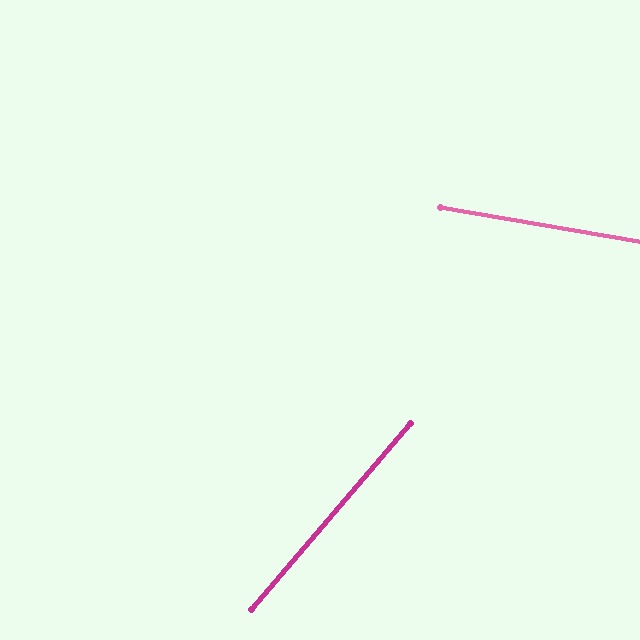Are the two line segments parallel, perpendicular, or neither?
Neither parallel nor perpendicular — they differ by about 59°.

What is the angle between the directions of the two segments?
Approximately 59 degrees.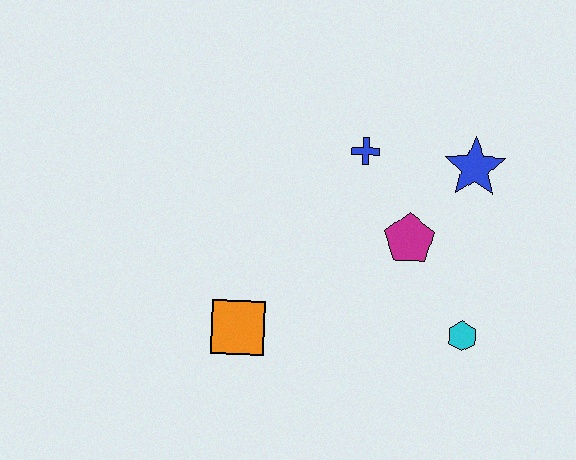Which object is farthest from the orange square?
The blue star is farthest from the orange square.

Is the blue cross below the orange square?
No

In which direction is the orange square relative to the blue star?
The orange square is to the left of the blue star.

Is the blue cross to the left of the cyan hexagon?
Yes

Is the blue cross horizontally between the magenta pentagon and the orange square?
Yes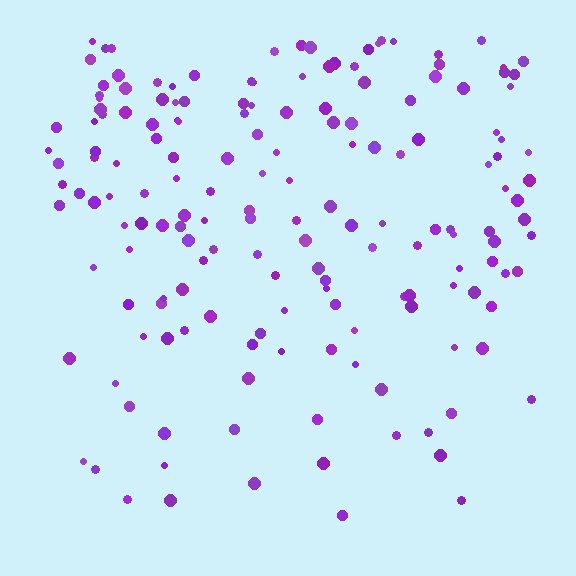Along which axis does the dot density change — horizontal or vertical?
Vertical.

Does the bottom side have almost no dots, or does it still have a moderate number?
Still a moderate number, just noticeably fewer than the top.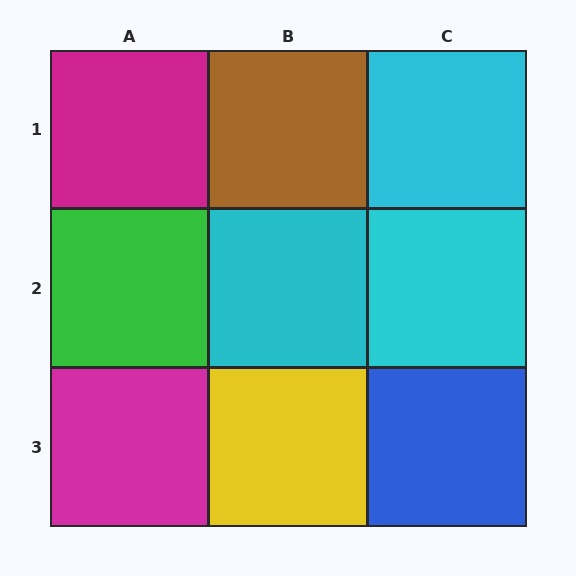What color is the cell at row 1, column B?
Brown.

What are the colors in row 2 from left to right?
Green, cyan, cyan.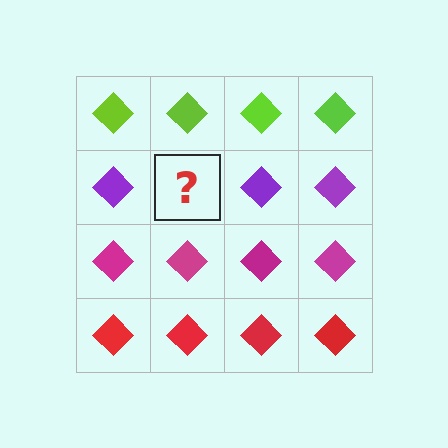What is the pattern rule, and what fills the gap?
The rule is that each row has a consistent color. The gap should be filled with a purple diamond.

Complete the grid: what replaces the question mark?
The question mark should be replaced with a purple diamond.